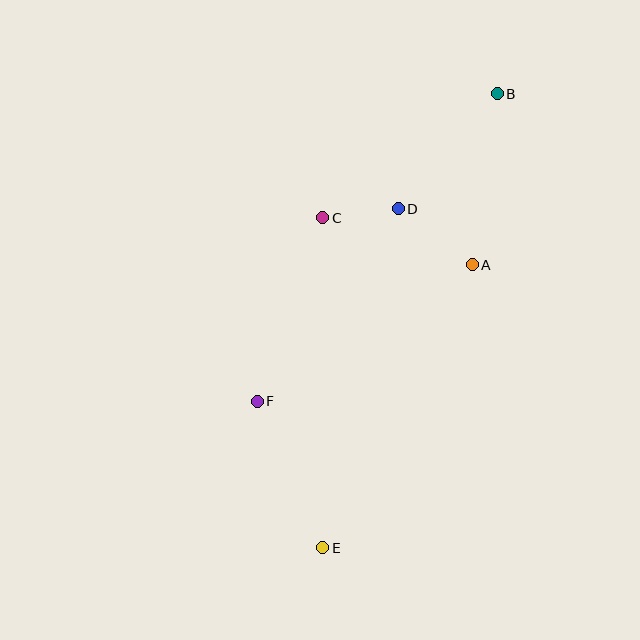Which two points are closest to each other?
Points C and D are closest to each other.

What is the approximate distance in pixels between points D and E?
The distance between D and E is approximately 347 pixels.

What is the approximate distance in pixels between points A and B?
The distance between A and B is approximately 173 pixels.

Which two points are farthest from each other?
Points B and E are farthest from each other.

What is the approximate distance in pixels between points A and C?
The distance between A and C is approximately 156 pixels.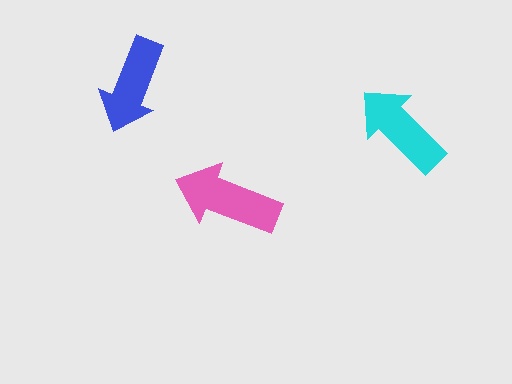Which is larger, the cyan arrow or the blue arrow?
The cyan one.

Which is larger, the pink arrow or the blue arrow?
The pink one.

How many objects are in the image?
There are 3 objects in the image.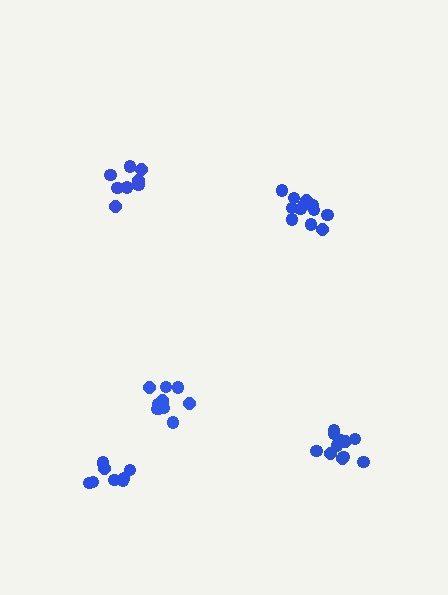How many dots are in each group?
Group 1: 12 dots, Group 2: 12 dots, Group 3: 11 dots, Group 4: 8 dots, Group 5: 9 dots (52 total).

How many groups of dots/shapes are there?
There are 5 groups.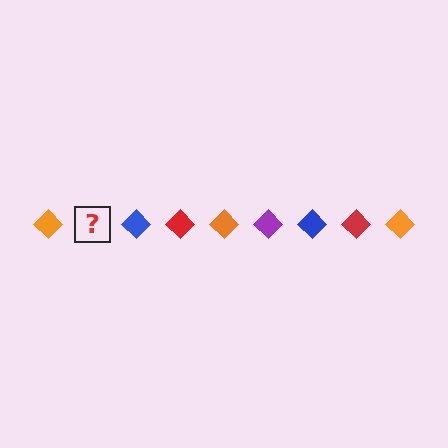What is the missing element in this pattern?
The missing element is a purple diamond.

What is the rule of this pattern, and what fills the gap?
The rule is that the pattern cycles through orange, purple, blue, red diamonds. The gap should be filled with a purple diamond.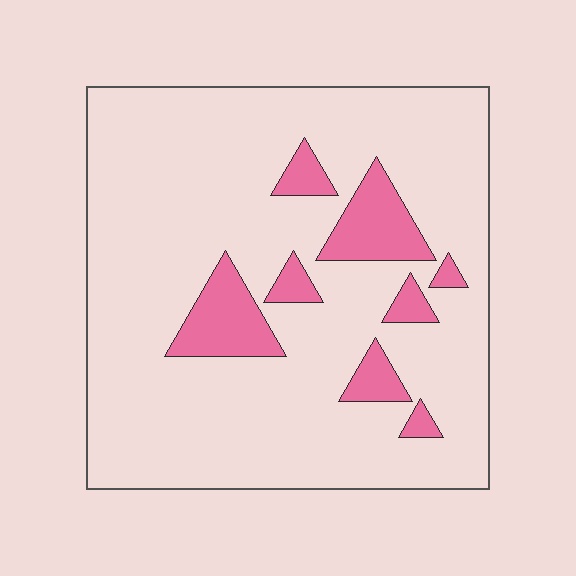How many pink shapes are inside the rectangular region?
8.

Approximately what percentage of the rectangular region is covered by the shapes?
Approximately 15%.